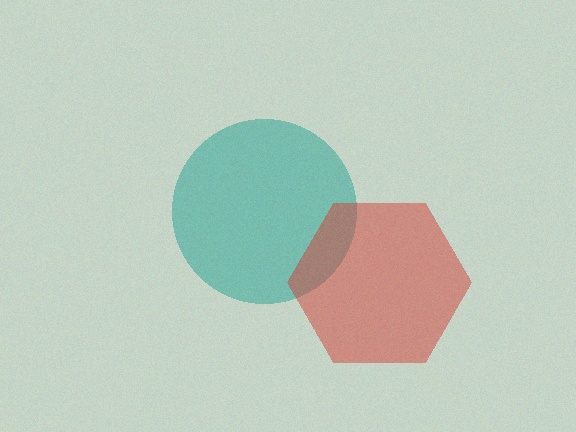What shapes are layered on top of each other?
The layered shapes are: a teal circle, a red hexagon.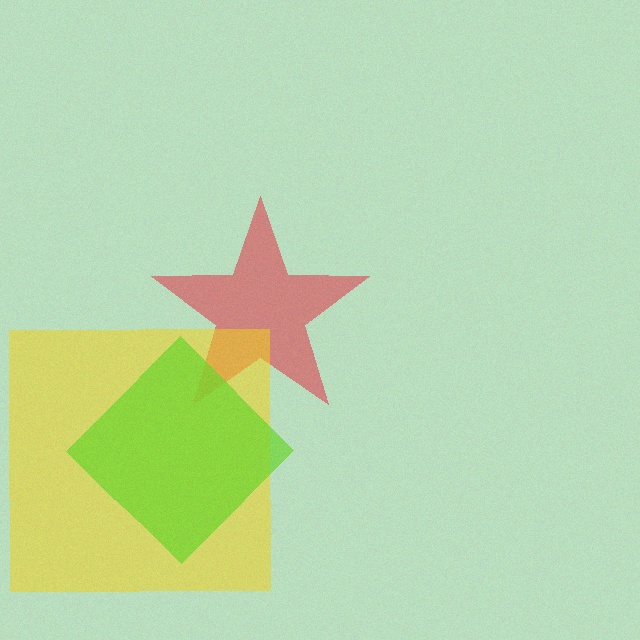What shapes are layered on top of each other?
The layered shapes are: a red star, a yellow square, a lime diamond.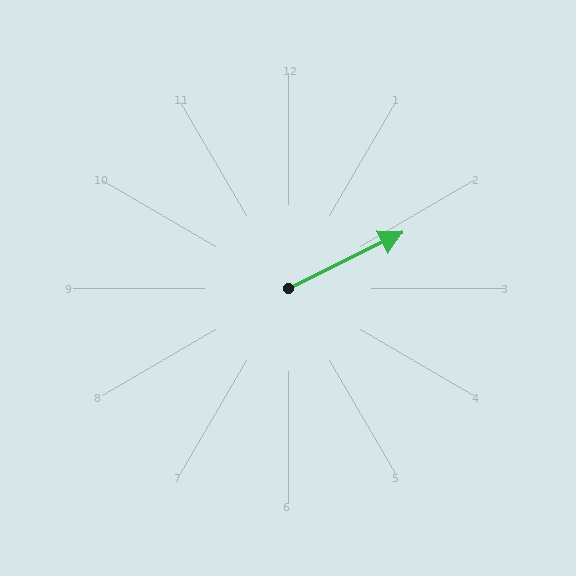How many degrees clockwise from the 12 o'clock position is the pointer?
Approximately 64 degrees.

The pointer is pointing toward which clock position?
Roughly 2 o'clock.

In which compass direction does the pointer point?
Northeast.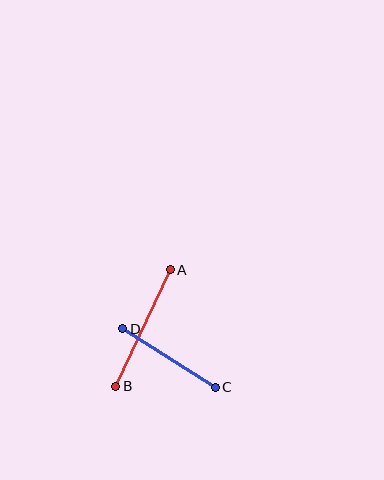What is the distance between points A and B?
The distance is approximately 128 pixels.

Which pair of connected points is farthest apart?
Points A and B are farthest apart.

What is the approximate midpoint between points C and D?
The midpoint is at approximately (169, 358) pixels.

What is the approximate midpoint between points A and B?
The midpoint is at approximately (143, 328) pixels.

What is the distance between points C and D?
The distance is approximately 109 pixels.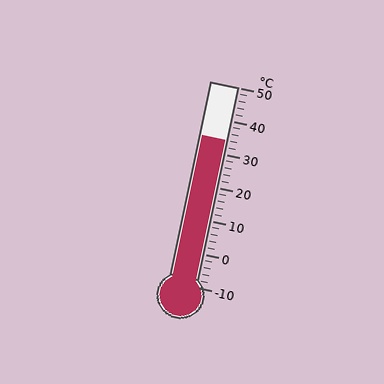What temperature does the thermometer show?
The thermometer shows approximately 34°C.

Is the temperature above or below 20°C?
The temperature is above 20°C.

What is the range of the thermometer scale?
The thermometer scale ranges from -10°C to 50°C.